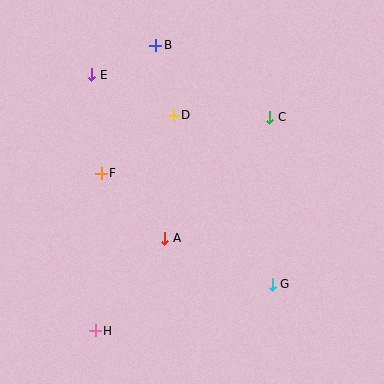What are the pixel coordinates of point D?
Point D is at (173, 115).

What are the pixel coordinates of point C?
Point C is at (270, 117).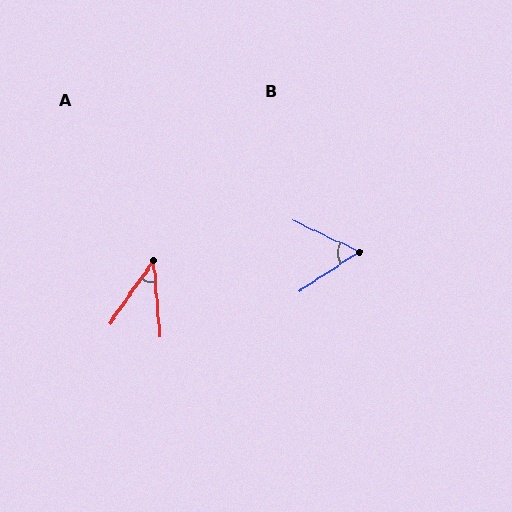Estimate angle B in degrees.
Approximately 58 degrees.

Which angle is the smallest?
A, at approximately 40 degrees.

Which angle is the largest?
B, at approximately 58 degrees.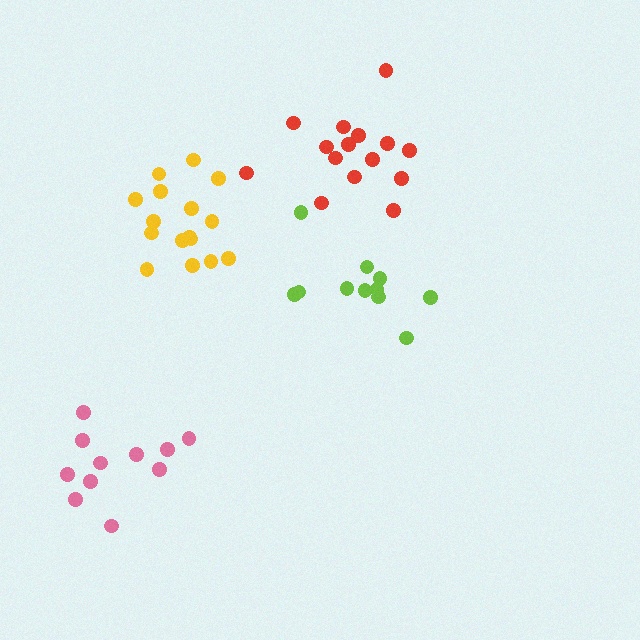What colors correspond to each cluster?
The clusters are colored: lime, yellow, red, pink.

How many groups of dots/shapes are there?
There are 4 groups.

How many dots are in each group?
Group 1: 11 dots, Group 2: 16 dots, Group 3: 15 dots, Group 4: 11 dots (53 total).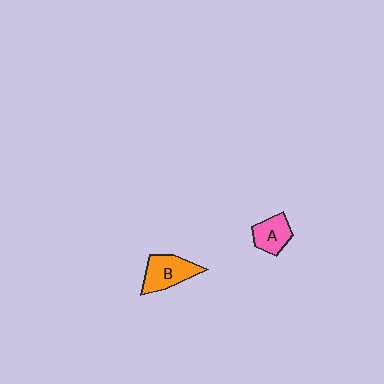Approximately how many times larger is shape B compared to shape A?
Approximately 1.3 times.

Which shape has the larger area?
Shape B (orange).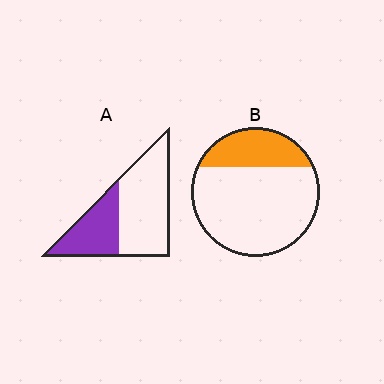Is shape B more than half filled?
No.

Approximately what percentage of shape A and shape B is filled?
A is approximately 35% and B is approximately 25%.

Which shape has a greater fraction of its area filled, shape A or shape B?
Shape A.